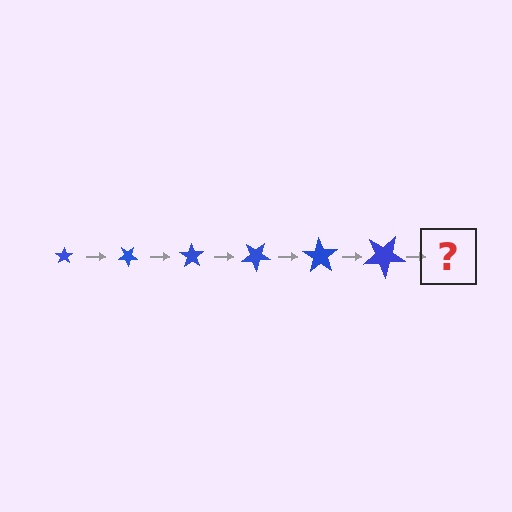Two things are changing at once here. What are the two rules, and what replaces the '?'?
The two rules are that the star grows larger each step and it rotates 35 degrees each step. The '?' should be a star, larger than the previous one and rotated 210 degrees from the start.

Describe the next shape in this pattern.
It should be a star, larger than the previous one and rotated 210 degrees from the start.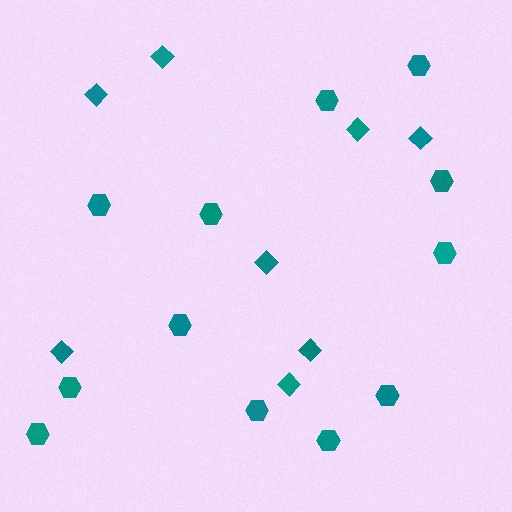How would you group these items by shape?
There are 2 groups: one group of hexagons (12) and one group of diamonds (8).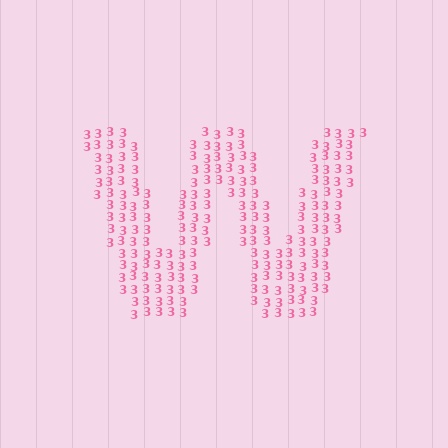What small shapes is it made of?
It is made of small digit 3's.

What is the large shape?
The large shape is the letter W.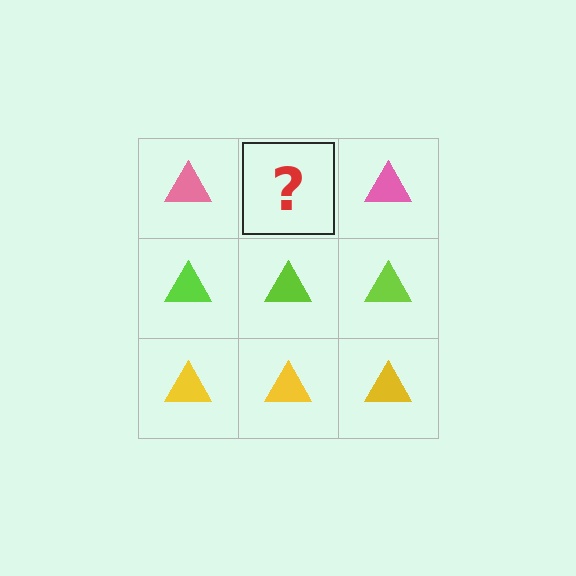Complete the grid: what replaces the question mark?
The question mark should be replaced with a pink triangle.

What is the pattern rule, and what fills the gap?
The rule is that each row has a consistent color. The gap should be filled with a pink triangle.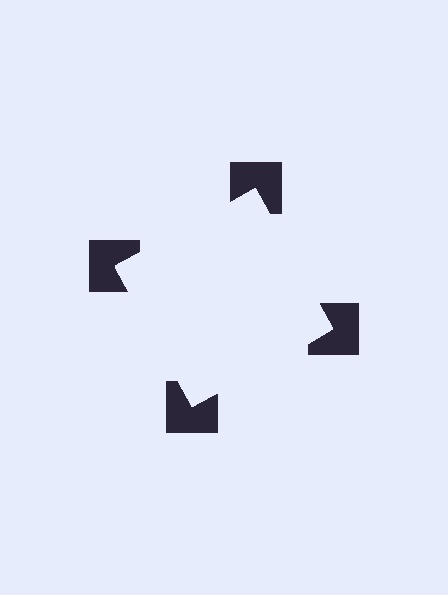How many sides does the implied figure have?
4 sides.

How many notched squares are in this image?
There are 4 — one at each vertex of the illusory square.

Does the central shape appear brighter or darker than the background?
It typically appears slightly brighter than the background, even though no actual brightness change is drawn.